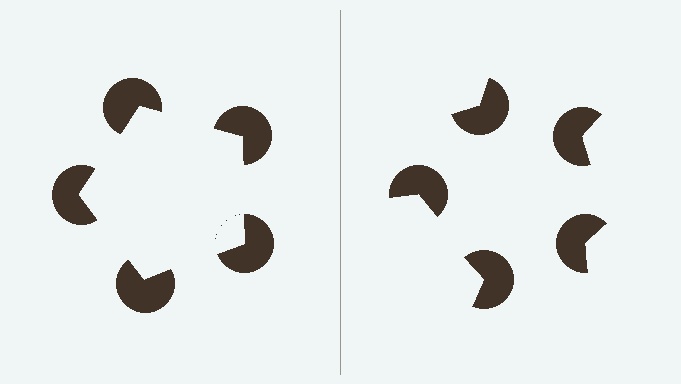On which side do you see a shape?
An illusory pentagon appears on the left side. On the right side the wedge cuts are rotated, so no coherent shape forms.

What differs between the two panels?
The pac-man discs are positioned identically on both sides; only the wedge orientations differ. On the left they align to a pentagon; on the right they are misaligned.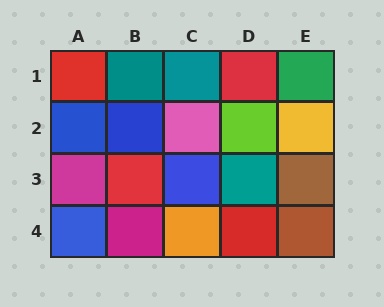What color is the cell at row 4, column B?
Magenta.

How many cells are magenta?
2 cells are magenta.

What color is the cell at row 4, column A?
Blue.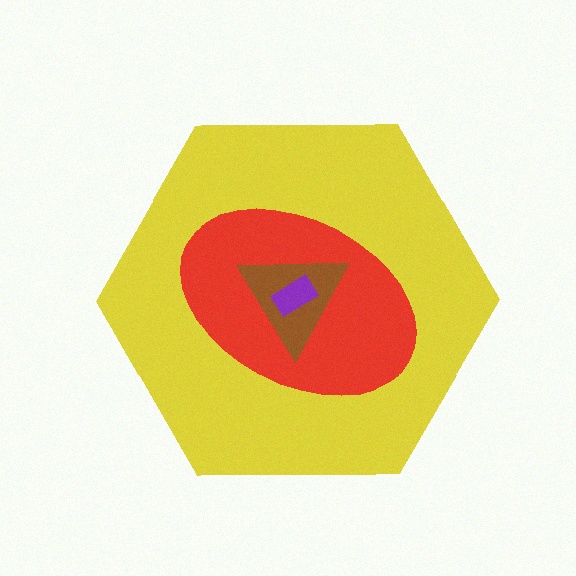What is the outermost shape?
The yellow hexagon.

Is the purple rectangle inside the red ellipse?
Yes.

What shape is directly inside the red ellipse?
The brown triangle.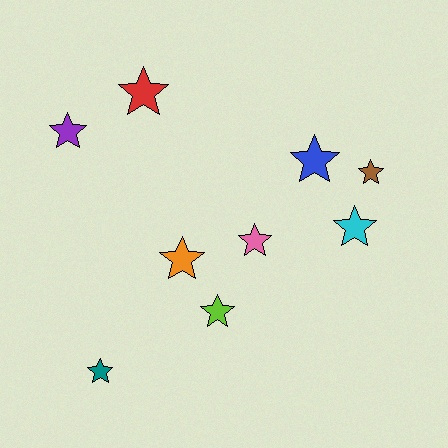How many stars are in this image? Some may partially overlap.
There are 9 stars.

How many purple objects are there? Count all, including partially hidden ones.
There is 1 purple object.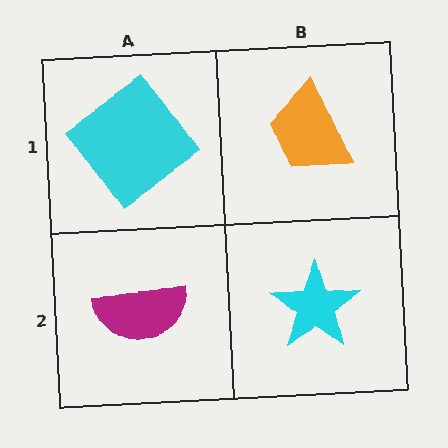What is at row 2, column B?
A cyan star.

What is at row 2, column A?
A magenta semicircle.